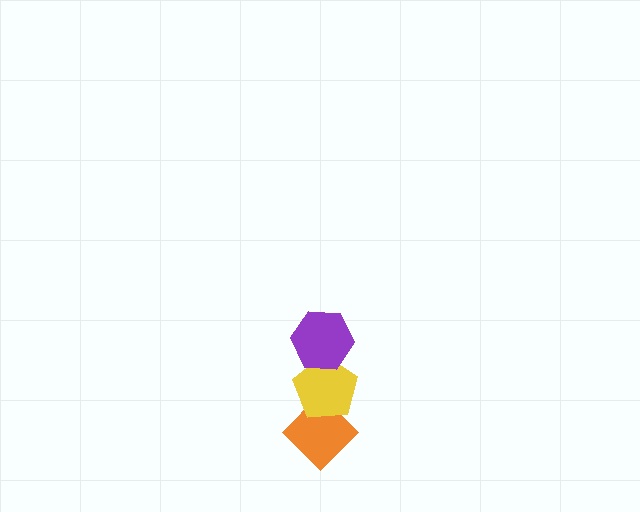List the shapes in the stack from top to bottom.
From top to bottom: the purple hexagon, the yellow pentagon, the orange diamond.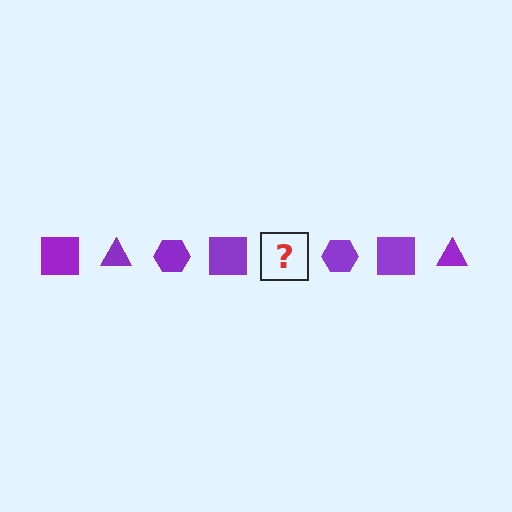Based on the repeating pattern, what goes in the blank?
The blank should be a purple triangle.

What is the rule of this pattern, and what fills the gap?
The rule is that the pattern cycles through square, triangle, hexagon shapes in purple. The gap should be filled with a purple triangle.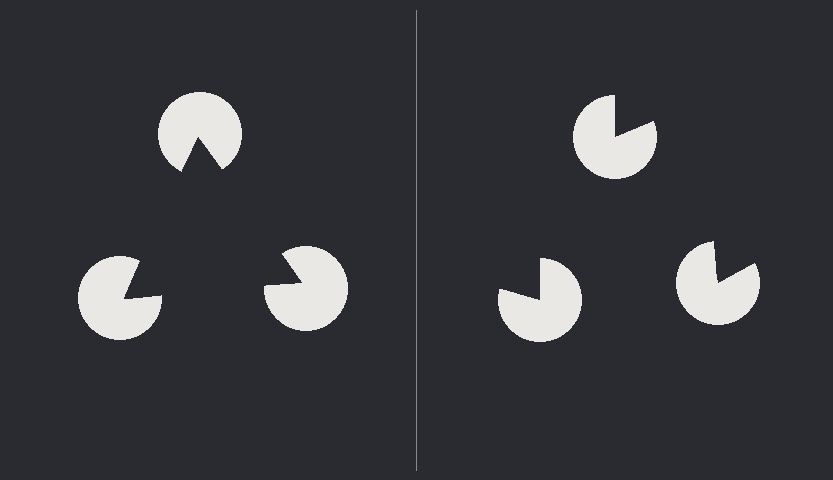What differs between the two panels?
The pac-man discs are positioned identically on both sides; only the wedge orientations differ. On the left they align to a triangle; on the right they are misaligned.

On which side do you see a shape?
An illusory triangle appears on the left side. On the right side the wedge cuts are rotated, so no coherent shape forms.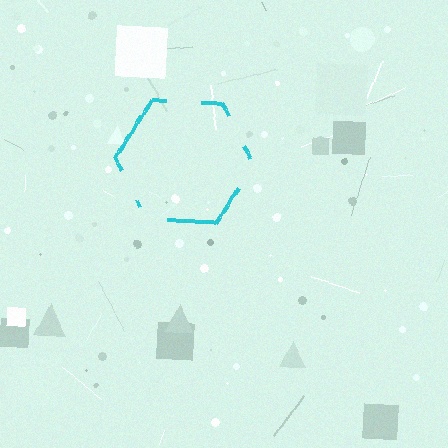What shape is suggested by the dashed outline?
The dashed outline suggests a hexagon.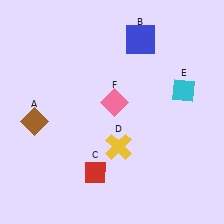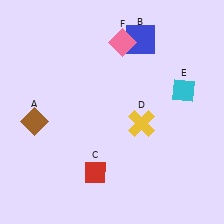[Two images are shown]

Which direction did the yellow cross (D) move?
The yellow cross (D) moved up.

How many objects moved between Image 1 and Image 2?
2 objects moved between the two images.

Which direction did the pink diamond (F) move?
The pink diamond (F) moved up.